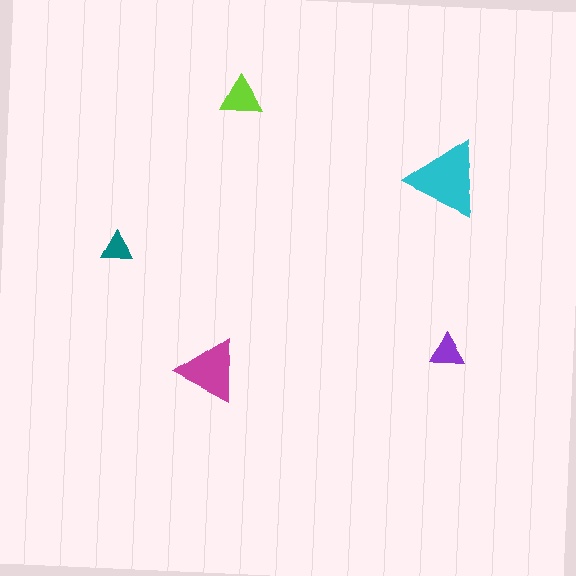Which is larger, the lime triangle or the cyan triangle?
The cyan one.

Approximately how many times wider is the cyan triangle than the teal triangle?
About 2.5 times wider.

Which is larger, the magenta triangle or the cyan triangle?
The cyan one.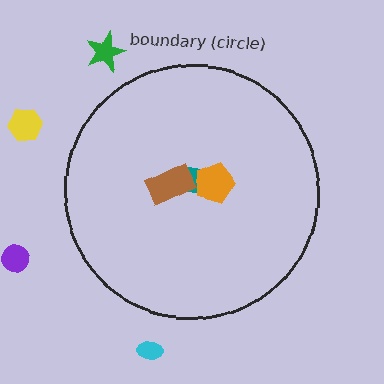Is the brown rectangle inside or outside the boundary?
Inside.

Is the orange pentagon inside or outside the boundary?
Inside.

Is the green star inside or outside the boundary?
Outside.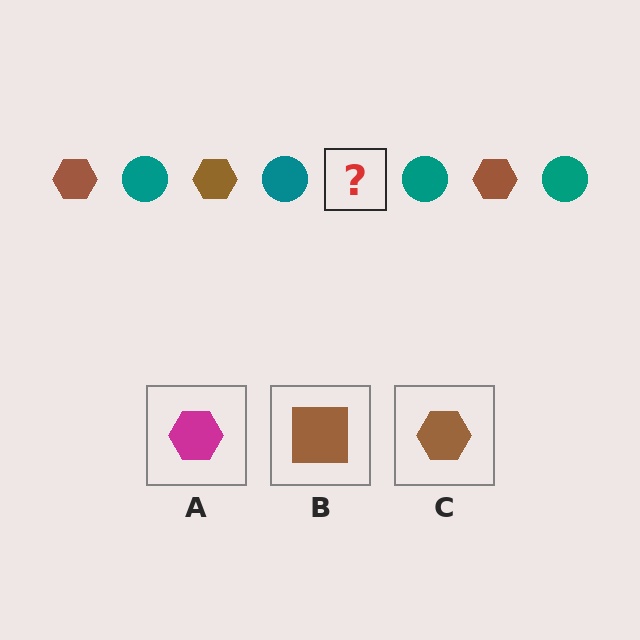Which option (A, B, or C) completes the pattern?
C.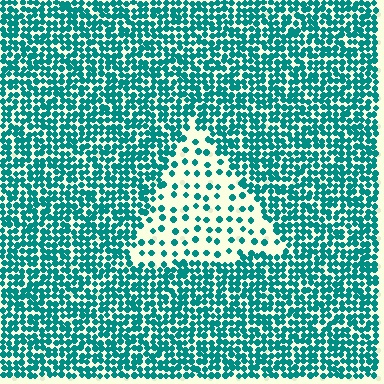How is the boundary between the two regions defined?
The boundary is defined by a change in element density (approximately 3.0x ratio). All elements are the same color, size, and shape.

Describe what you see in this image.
The image contains small teal elements arranged at two different densities. A triangle-shaped region is visible where the elements are less densely packed than the surrounding area.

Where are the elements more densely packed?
The elements are more densely packed outside the triangle boundary.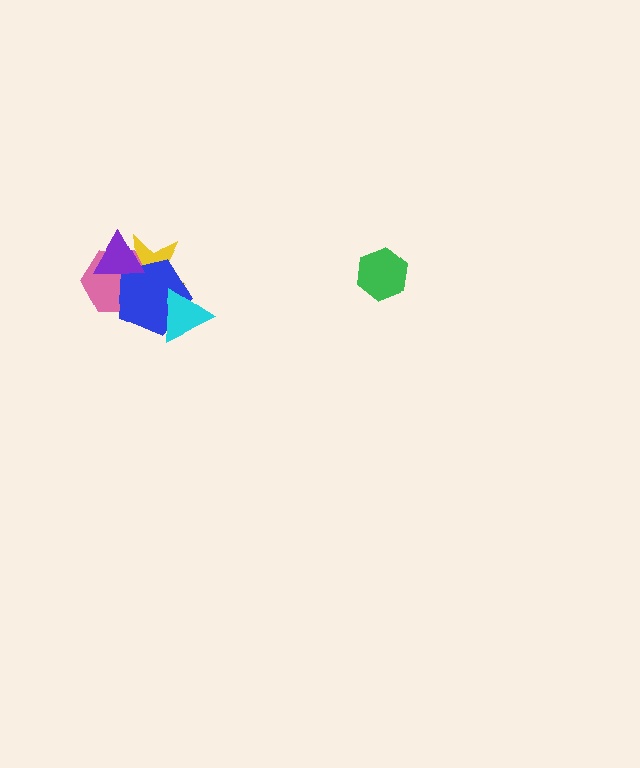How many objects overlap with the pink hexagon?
3 objects overlap with the pink hexagon.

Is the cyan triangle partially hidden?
No, no other shape covers it.